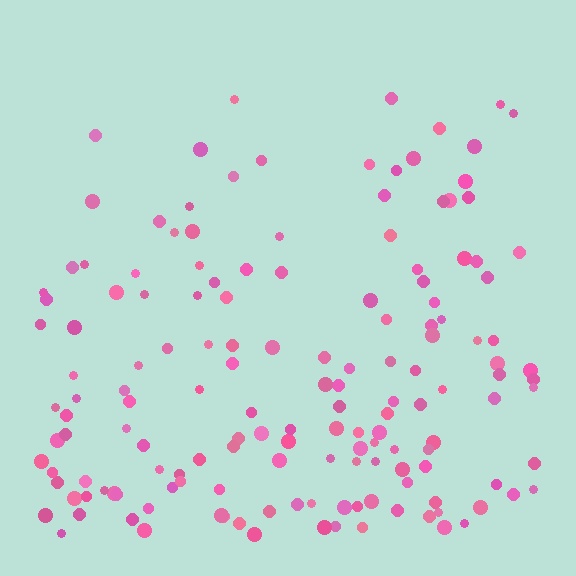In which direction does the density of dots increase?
From top to bottom, with the bottom side densest.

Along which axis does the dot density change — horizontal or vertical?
Vertical.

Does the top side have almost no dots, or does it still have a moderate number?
Still a moderate number, just noticeably fewer than the bottom.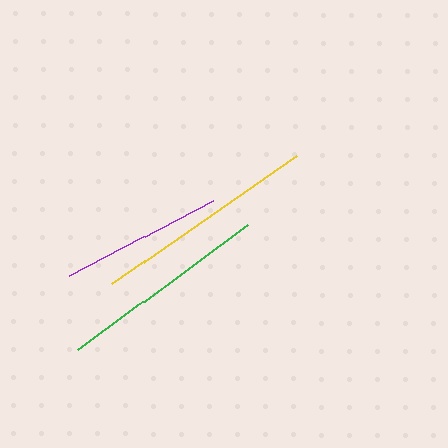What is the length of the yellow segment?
The yellow segment is approximately 225 pixels long.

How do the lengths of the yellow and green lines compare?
The yellow and green lines are approximately the same length.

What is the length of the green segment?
The green segment is approximately 211 pixels long.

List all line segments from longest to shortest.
From longest to shortest: yellow, green, purple.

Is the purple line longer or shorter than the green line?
The green line is longer than the purple line.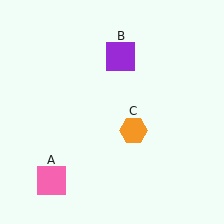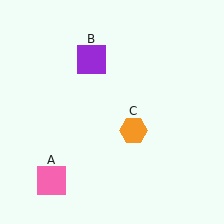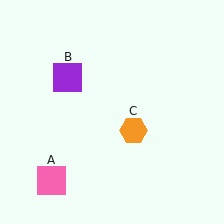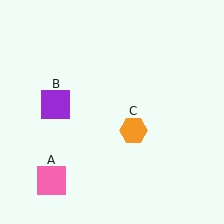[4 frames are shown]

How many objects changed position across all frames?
1 object changed position: purple square (object B).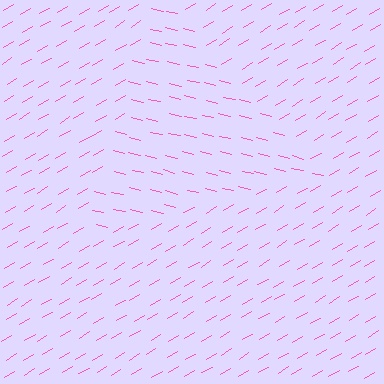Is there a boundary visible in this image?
Yes, there is a texture boundary formed by a change in line orientation.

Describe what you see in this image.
The image is filled with small pink line segments. A triangle region in the image has lines oriented differently from the surrounding lines, creating a visible texture boundary.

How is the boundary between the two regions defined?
The boundary is defined purely by a change in line orientation (approximately 45 degrees difference). All lines are the same color and thickness.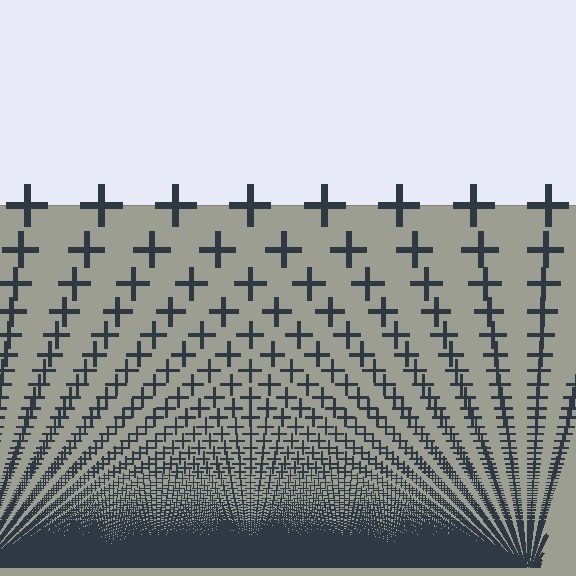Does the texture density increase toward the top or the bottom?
Density increases toward the bottom.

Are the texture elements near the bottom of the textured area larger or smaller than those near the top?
Smaller. The gradient is inverted — elements near the bottom are smaller and denser.